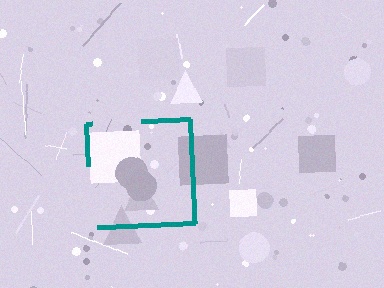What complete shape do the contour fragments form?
The contour fragments form a square.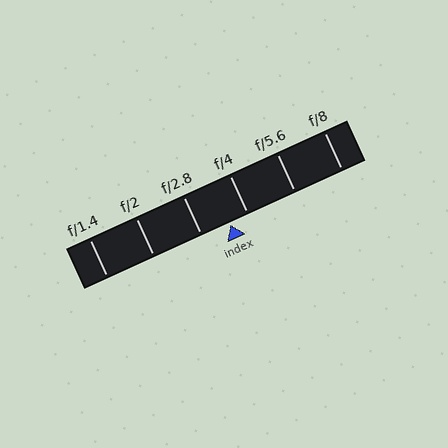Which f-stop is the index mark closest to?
The index mark is closest to f/4.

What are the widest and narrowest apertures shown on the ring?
The widest aperture shown is f/1.4 and the narrowest is f/8.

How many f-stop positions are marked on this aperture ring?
There are 6 f-stop positions marked.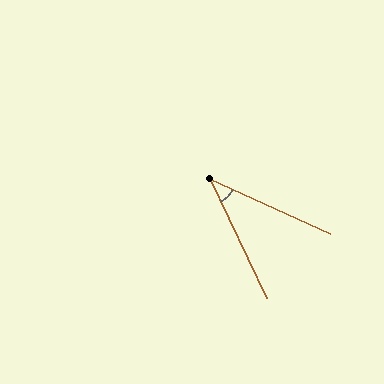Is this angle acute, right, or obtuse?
It is acute.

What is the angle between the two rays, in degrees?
Approximately 40 degrees.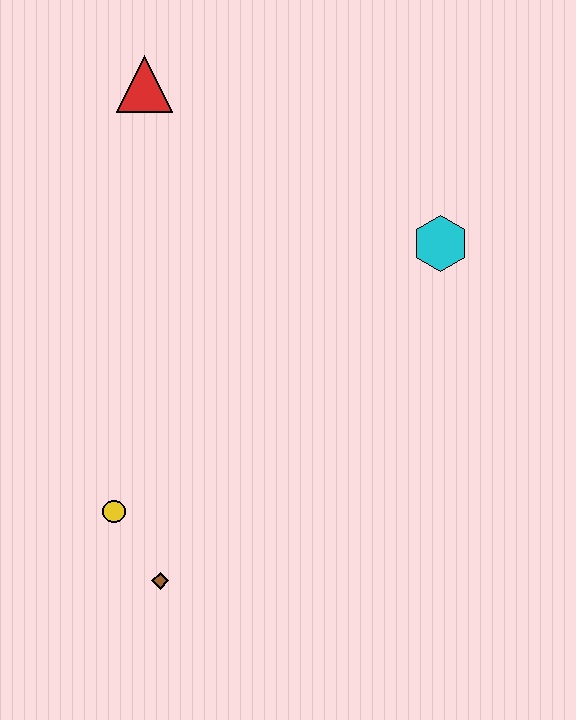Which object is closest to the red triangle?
The cyan hexagon is closest to the red triangle.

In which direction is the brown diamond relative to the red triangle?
The brown diamond is below the red triangle.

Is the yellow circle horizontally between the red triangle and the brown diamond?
No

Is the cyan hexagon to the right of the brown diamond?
Yes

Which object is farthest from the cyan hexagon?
The brown diamond is farthest from the cyan hexagon.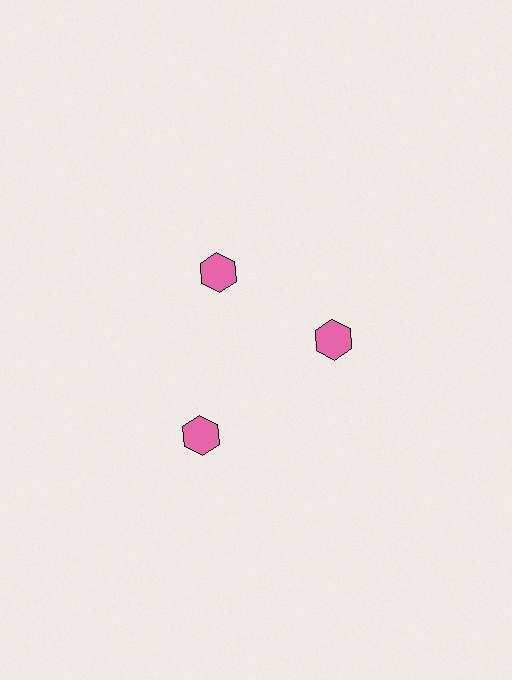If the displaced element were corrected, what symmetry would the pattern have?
It would have 3-fold rotational symmetry — the pattern would map onto itself every 120 degrees.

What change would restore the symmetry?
The symmetry would be restored by moving it inward, back onto the ring so that all 3 hexagons sit at equal angles and equal distance from the center.